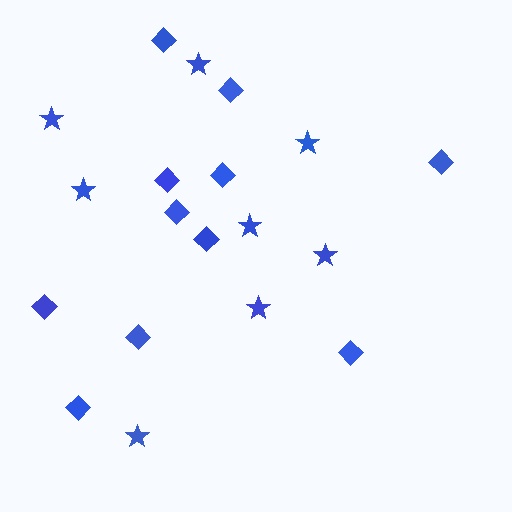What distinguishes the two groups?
There are 2 groups: one group of stars (8) and one group of diamonds (11).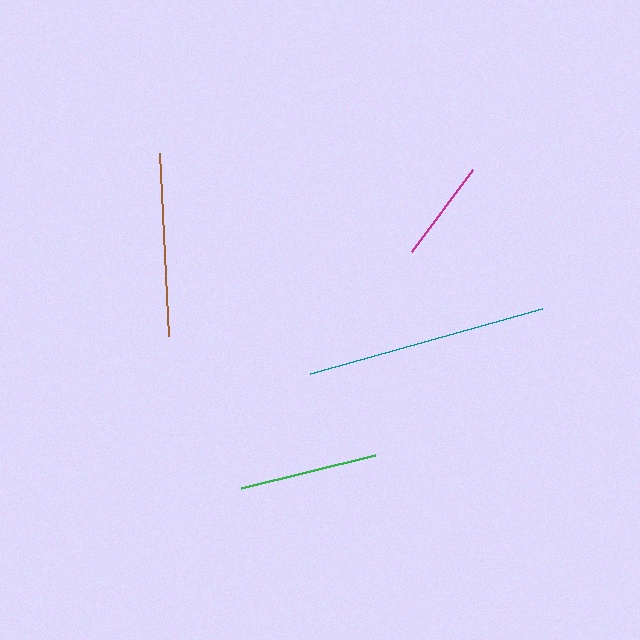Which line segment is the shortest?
The magenta line is the shortest at approximately 103 pixels.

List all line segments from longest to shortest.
From longest to shortest: teal, brown, green, magenta.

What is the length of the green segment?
The green segment is approximately 138 pixels long.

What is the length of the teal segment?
The teal segment is approximately 240 pixels long.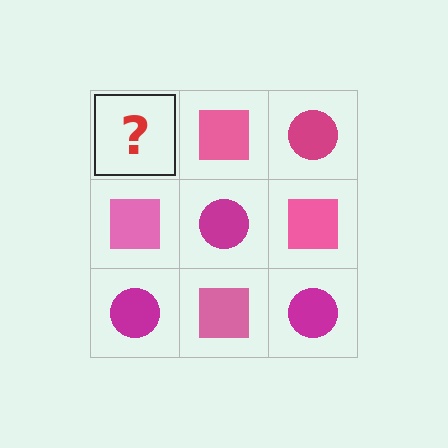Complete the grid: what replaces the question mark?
The question mark should be replaced with a magenta circle.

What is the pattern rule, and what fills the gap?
The rule is that it alternates magenta circle and pink square in a checkerboard pattern. The gap should be filled with a magenta circle.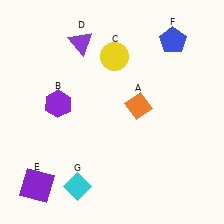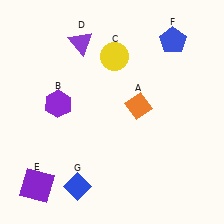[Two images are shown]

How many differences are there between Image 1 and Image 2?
There is 1 difference between the two images.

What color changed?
The diamond (G) changed from cyan in Image 1 to blue in Image 2.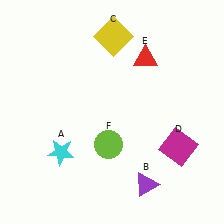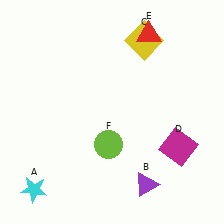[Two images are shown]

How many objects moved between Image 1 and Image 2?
3 objects moved between the two images.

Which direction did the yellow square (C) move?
The yellow square (C) moved right.